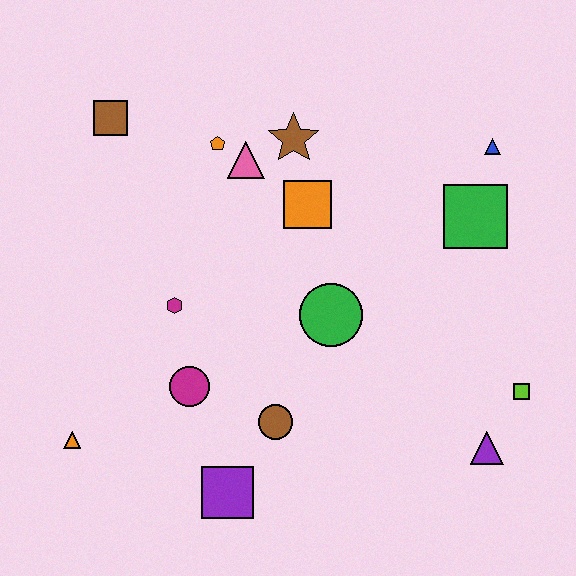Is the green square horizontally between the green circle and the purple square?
No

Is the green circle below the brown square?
Yes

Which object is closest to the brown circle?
The purple square is closest to the brown circle.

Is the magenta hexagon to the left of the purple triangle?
Yes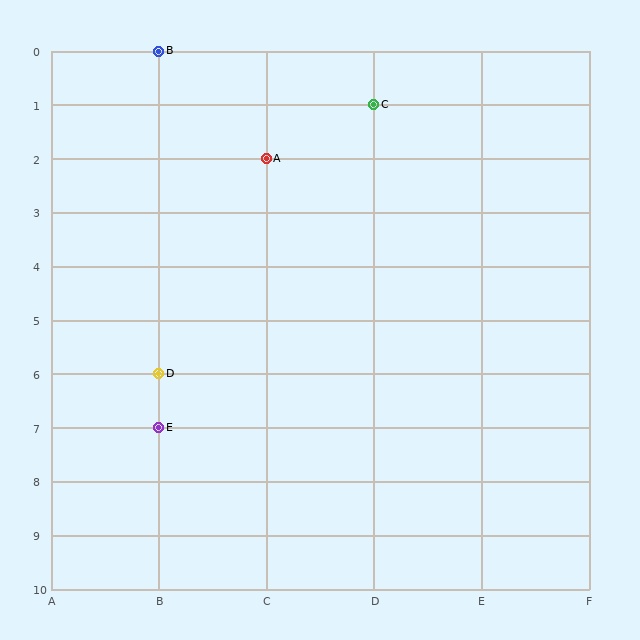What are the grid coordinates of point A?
Point A is at grid coordinates (C, 2).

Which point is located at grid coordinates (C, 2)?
Point A is at (C, 2).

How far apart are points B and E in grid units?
Points B and E are 7 rows apart.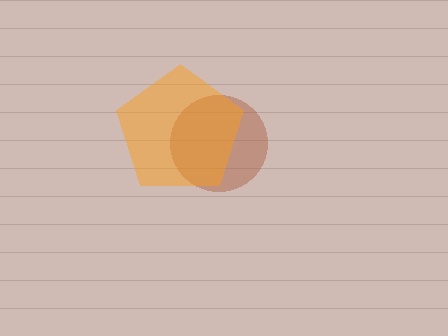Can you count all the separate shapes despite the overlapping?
Yes, there are 2 separate shapes.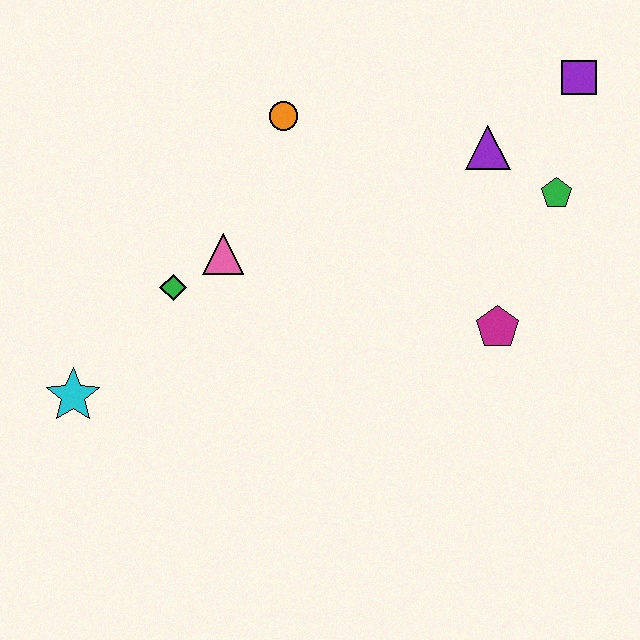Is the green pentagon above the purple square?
No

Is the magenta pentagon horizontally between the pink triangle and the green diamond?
No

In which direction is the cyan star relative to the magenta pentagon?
The cyan star is to the left of the magenta pentagon.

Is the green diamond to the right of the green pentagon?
No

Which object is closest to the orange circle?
The pink triangle is closest to the orange circle.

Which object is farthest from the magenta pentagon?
The cyan star is farthest from the magenta pentagon.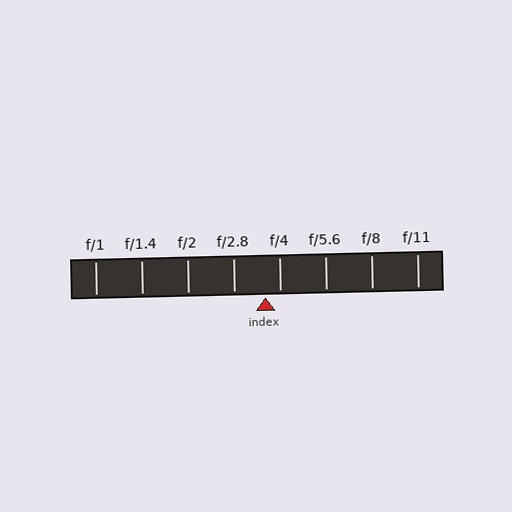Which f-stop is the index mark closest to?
The index mark is closest to f/4.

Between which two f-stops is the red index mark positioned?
The index mark is between f/2.8 and f/4.